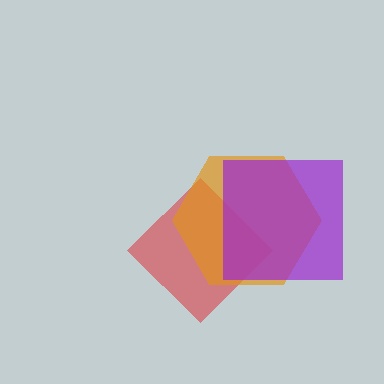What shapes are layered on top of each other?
The layered shapes are: a red diamond, an orange hexagon, a purple square.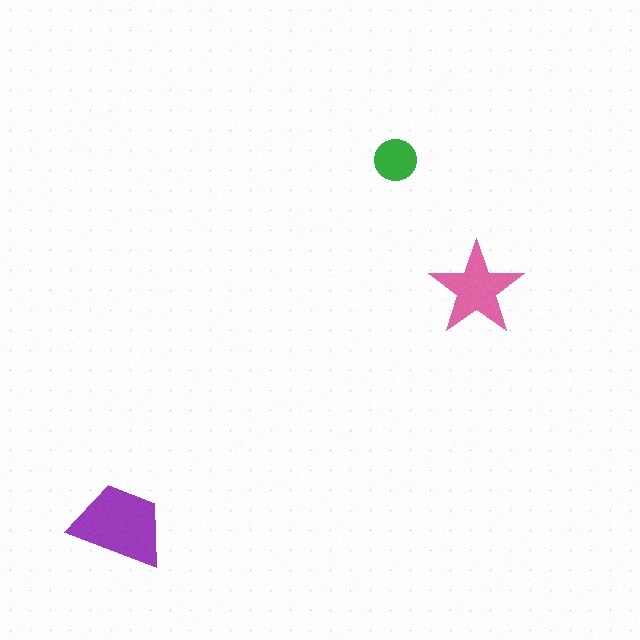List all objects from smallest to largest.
The green circle, the pink star, the purple trapezoid.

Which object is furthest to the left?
The purple trapezoid is leftmost.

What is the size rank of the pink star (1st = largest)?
2nd.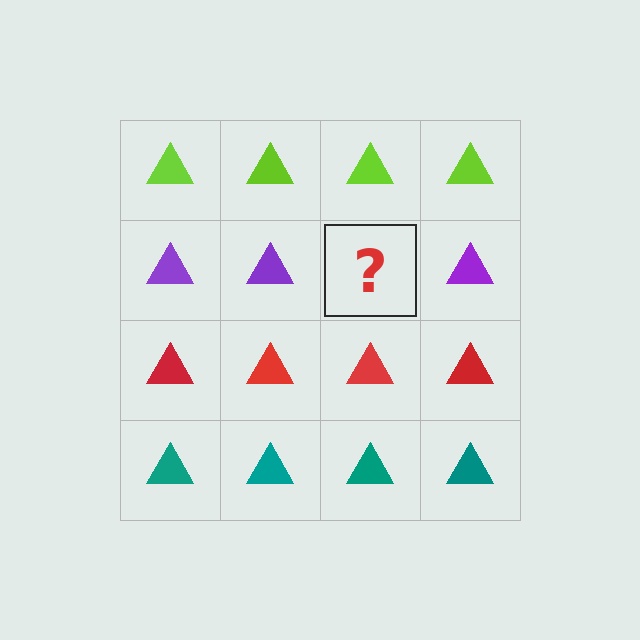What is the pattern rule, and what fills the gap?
The rule is that each row has a consistent color. The gap should be filled with a purple triangle.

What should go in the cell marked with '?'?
The missing cell should contain a purple triangle.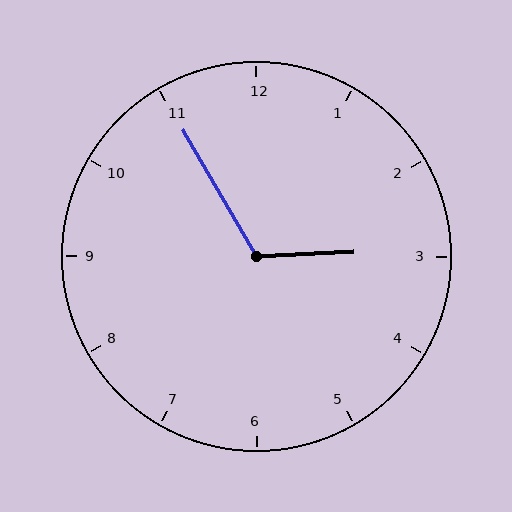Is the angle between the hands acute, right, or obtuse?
It is obtuse.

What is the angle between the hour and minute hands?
Approximately 118 degrees.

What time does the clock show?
2:55.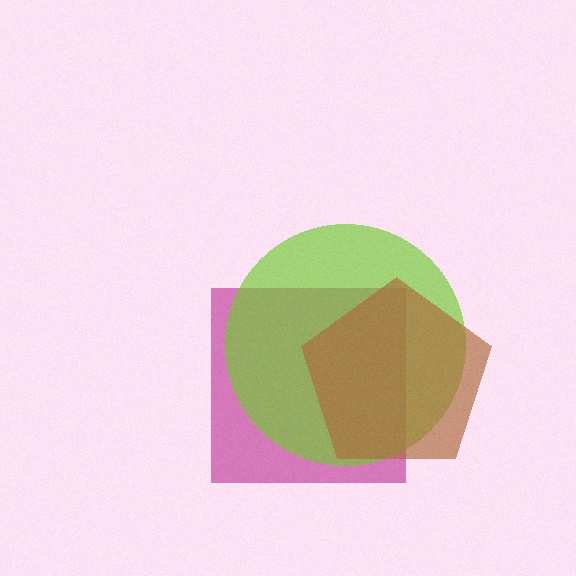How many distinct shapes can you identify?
There are 3 distinct shapes: a magenta square, a lime circle, a brown pentagon.